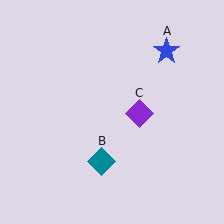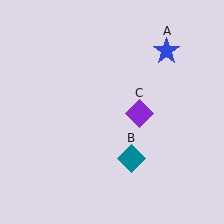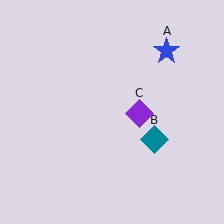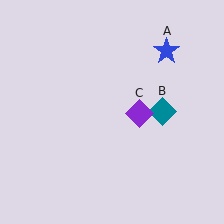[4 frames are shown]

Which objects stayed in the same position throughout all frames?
Blue star (object A) and purple diamond (object C) remained stationary.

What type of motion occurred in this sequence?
The teal diamond (object B) rotated counterclockwise around the center of the scene.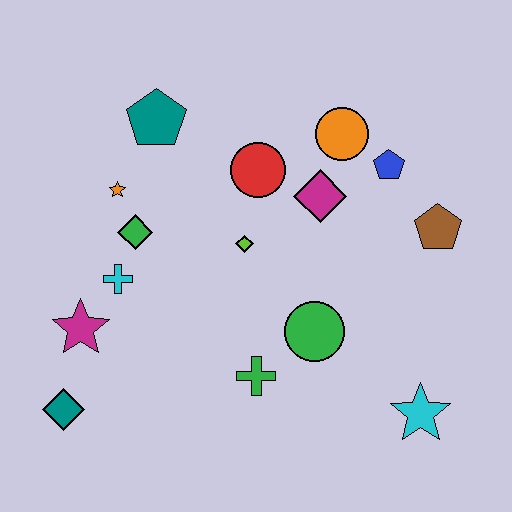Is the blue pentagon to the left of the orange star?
No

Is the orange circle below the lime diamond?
No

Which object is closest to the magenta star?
The cyan cross is closest to the magenta star.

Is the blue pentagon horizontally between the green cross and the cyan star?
Yes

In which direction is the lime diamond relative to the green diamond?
The lime diamond is to the right of the green diamond.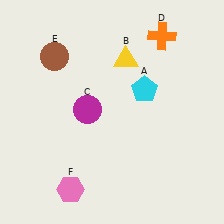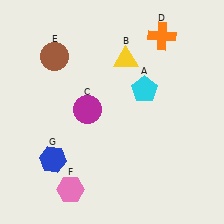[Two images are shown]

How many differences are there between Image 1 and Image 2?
There is 1 difference between the two images.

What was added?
A blue hexagon (G) was added in Image 2.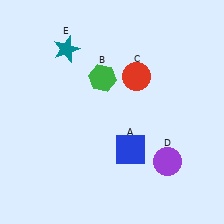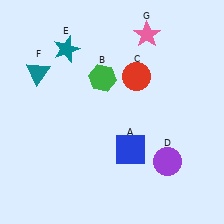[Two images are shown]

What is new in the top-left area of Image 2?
A teal triangle (F) was added in the top-left area of Image 2.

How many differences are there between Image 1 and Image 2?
There are 2 differences between the two images.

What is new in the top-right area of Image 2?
A pink star (G) was added in the top-right area of Image 2.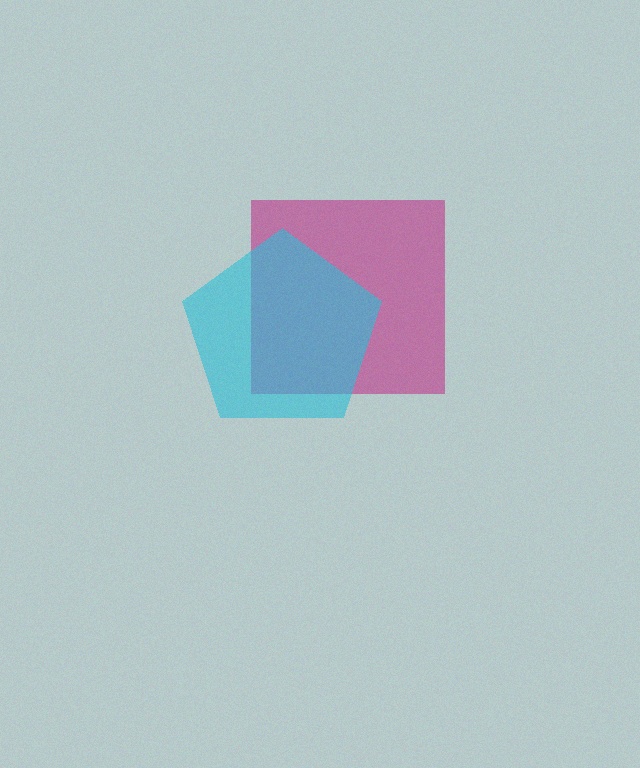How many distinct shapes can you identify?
There are 2 distinct shapes: a magenta square, a cyan pentagon.